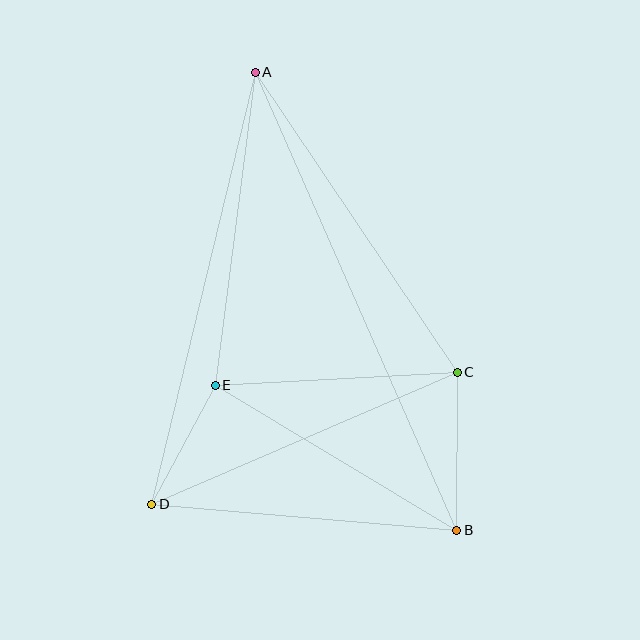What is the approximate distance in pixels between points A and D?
The distance between A and D is approximately 444 pixels.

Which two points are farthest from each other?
Points A and B are farthest from each other.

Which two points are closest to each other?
Points D and E are closest to each other.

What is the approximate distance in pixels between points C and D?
The distance between C and D is approximately 333 pixels.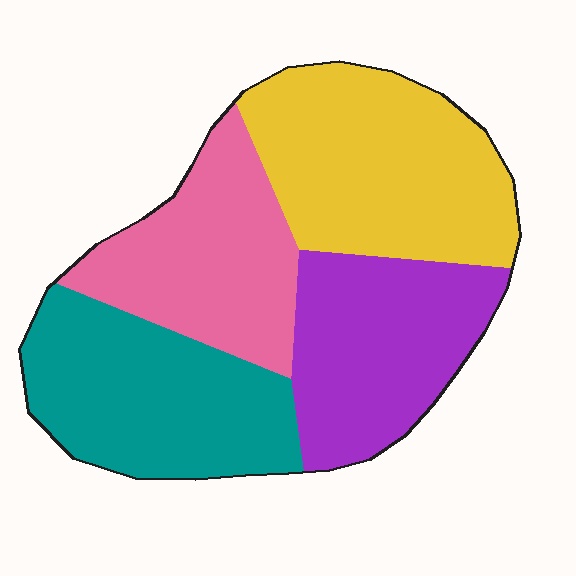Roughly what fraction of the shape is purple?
Purple takes up about one quarter (1/4) of the shape.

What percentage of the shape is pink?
Pink covers about 20% of the shape.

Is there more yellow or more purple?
Yellow.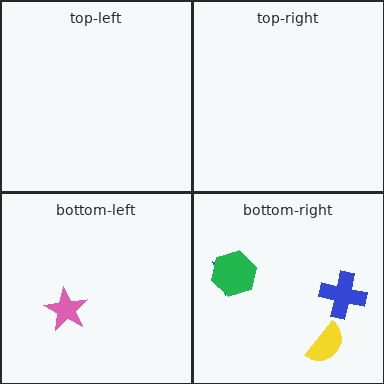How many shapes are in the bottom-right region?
4.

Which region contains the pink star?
The bottom-left region.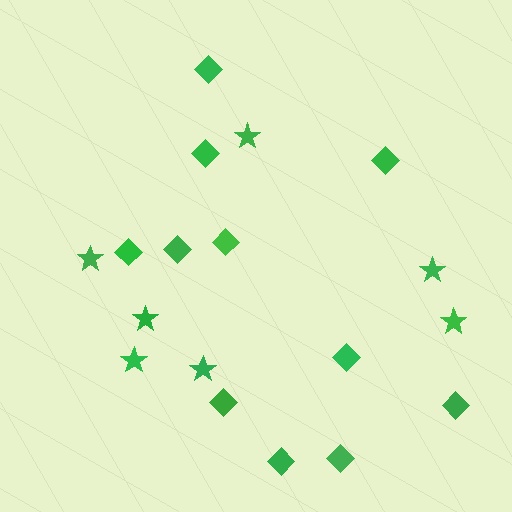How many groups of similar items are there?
There are 2 groups: one group of diamonds (11) and one group of stars (7).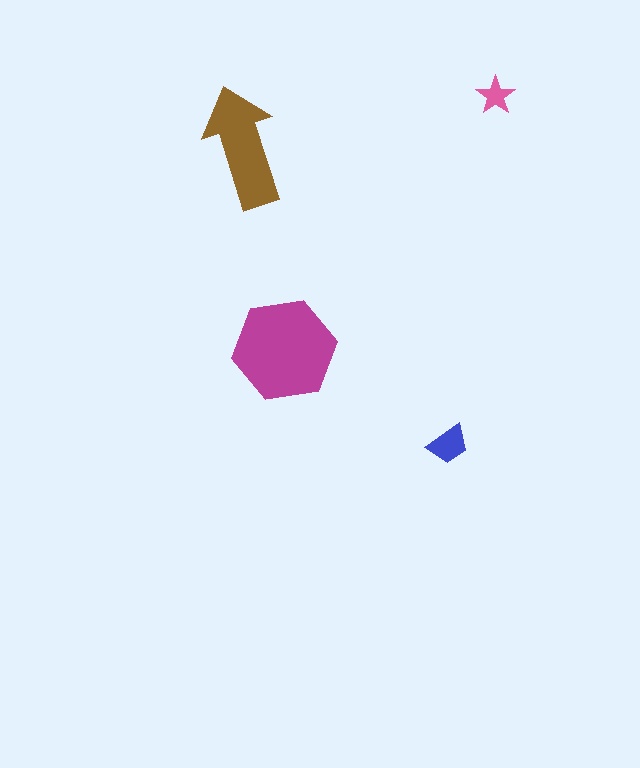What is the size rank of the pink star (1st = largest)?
4th.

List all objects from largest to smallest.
The magenta hexagon, the brown arrow, the blue trapezoid, the pink star.